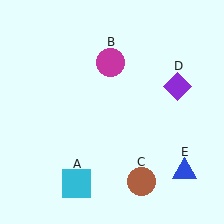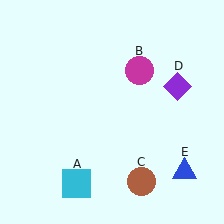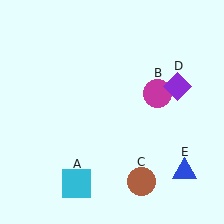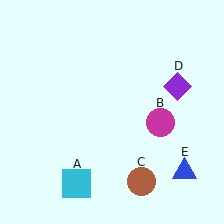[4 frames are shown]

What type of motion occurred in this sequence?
The magenta circle (object B) rotated clockwise around the center of the scene.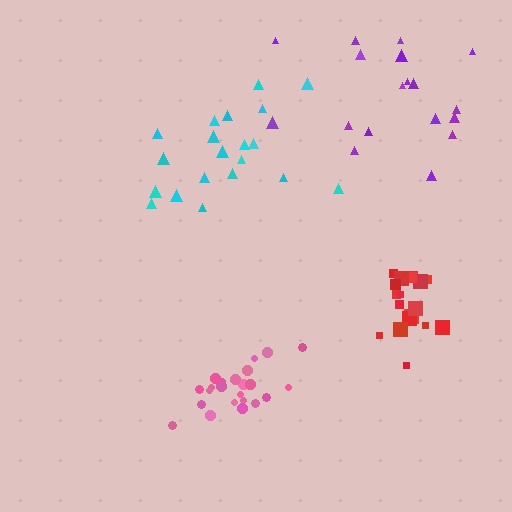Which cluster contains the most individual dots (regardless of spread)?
Pink (23).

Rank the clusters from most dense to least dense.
pink, red, cyan, purple.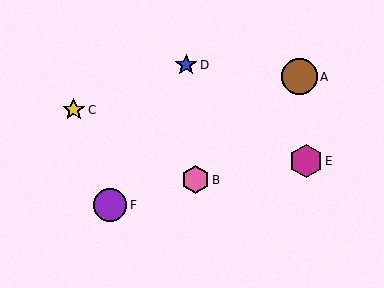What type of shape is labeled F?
Shape F is a purple circle.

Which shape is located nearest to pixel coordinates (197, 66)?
The blue star (labeled D) at (186, 65) is nearest to that location.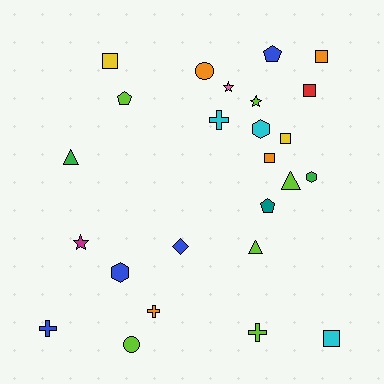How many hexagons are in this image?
There are 3 hexagons.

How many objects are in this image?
There are 25 objects.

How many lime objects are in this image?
There are 6 lime objects.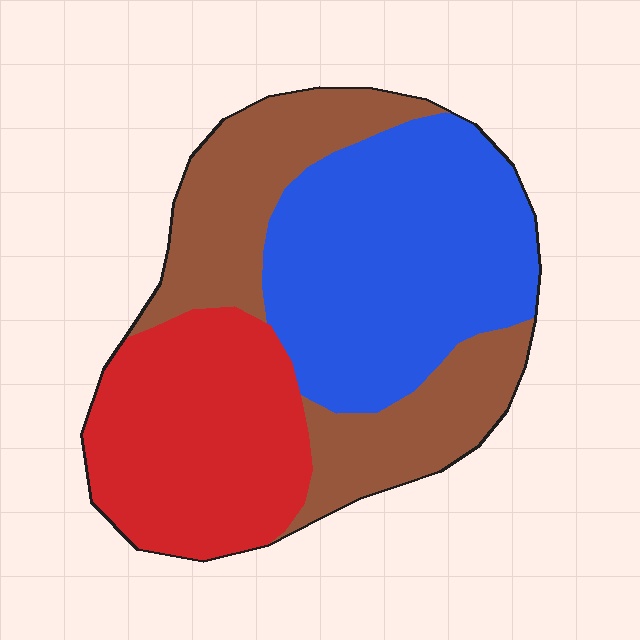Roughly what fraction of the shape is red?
Red takes up about one third (1/3) of the shape.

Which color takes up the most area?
Blue, at roughly 40%.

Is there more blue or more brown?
Blue.